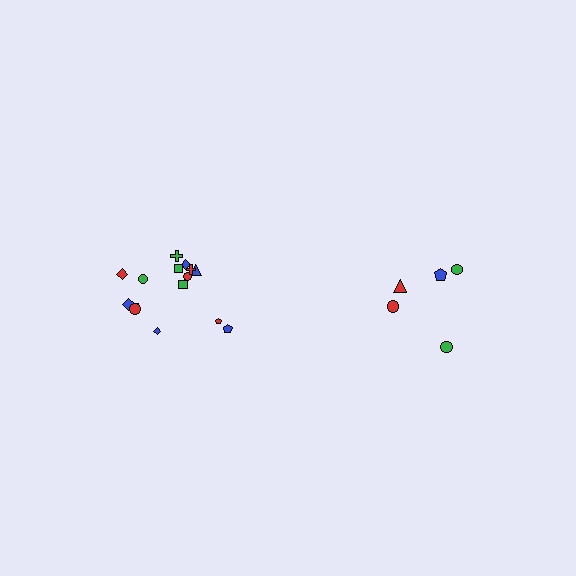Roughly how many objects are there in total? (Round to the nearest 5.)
Roughly 20 objects in total.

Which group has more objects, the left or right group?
The left group.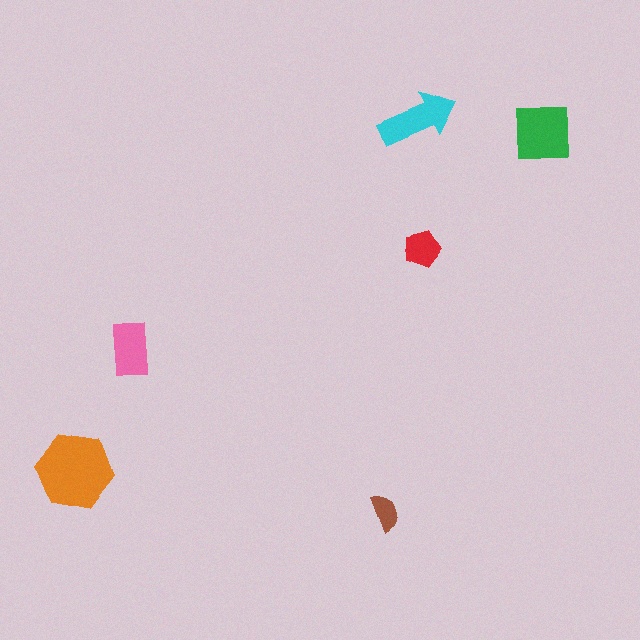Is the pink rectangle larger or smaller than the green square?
Smaller.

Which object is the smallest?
The brown semicircle.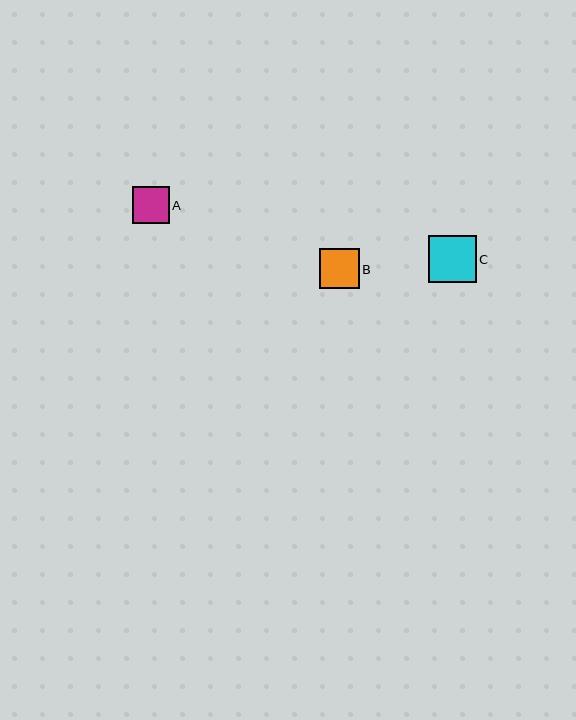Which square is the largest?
Square C is the largest with a size of approximately 47 pixels.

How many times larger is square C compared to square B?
Square C is approximately 1.2 times the size of square B.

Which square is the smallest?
Square A is the smallest with a size of approximately 37 pixels.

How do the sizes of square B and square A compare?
Square B and square A are approximately the same size.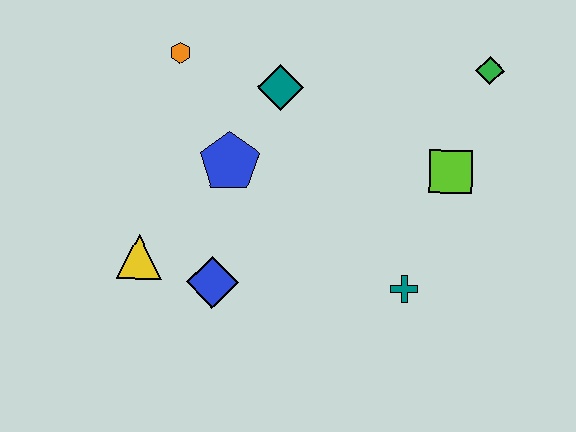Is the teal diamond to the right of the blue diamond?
Yes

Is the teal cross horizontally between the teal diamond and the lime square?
Yes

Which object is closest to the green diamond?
The lime square is closest to the green diamond.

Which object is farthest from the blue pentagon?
The green diamond is farthest from the blue pentagon.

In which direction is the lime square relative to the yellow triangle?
The lime square is to the right of the yellow triangle.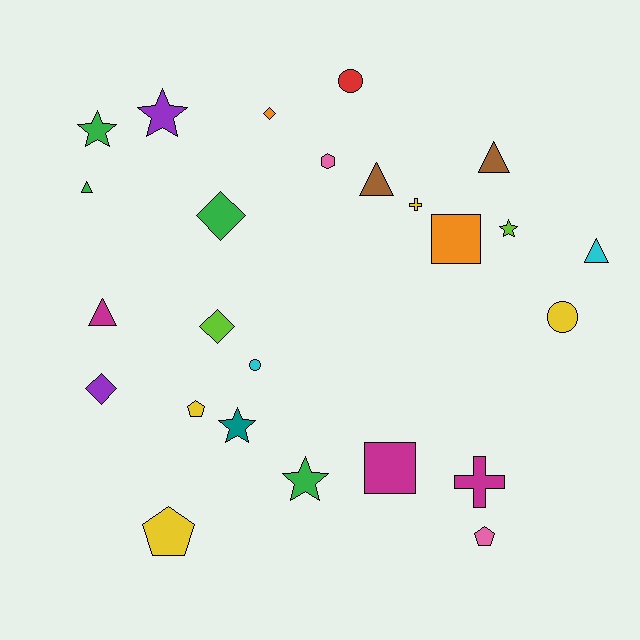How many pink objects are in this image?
There are 2 pink objects.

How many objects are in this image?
There are 25 objects.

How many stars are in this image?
There are 5 stars.